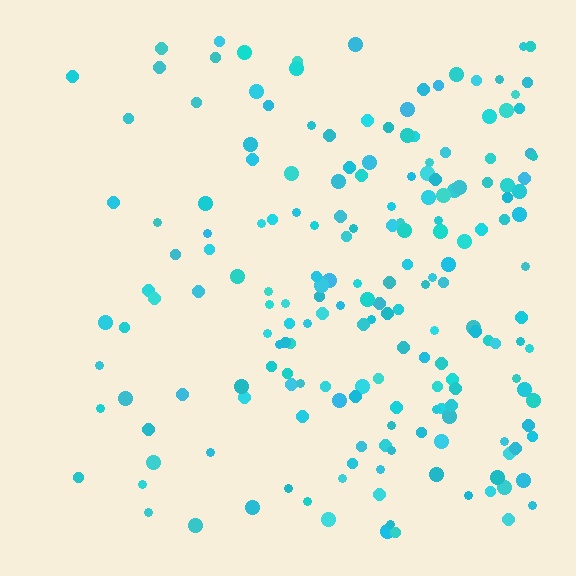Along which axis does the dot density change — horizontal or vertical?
Horizontal.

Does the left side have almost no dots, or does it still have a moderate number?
Still a moderate number, just noticeably fewer than the right.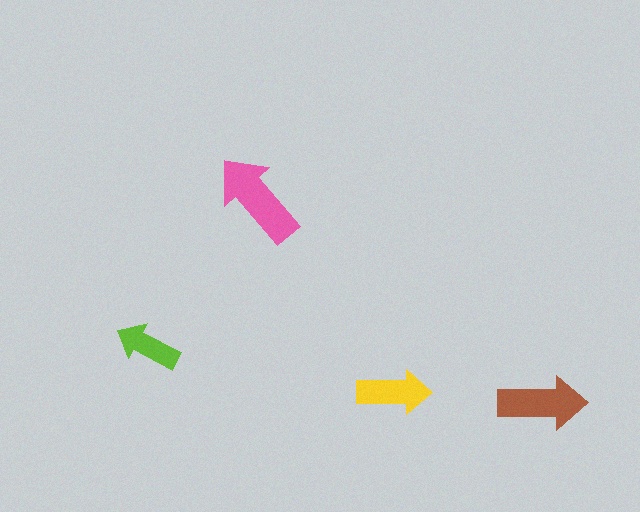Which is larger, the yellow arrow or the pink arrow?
The pink one.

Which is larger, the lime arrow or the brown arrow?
The brown one.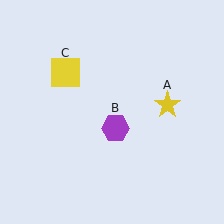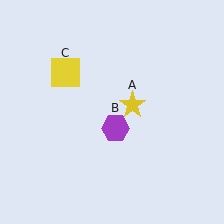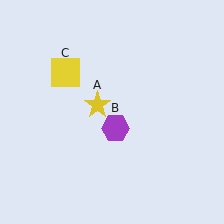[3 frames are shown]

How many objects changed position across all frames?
1 object changed position: yellow star (object A).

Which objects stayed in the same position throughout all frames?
Purple hexagon (object B) and yellow square (object C) remained stationary.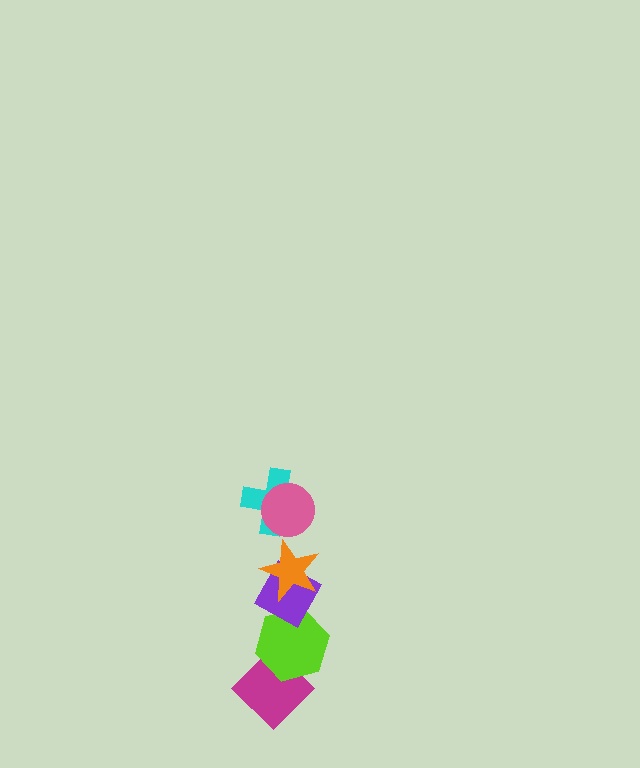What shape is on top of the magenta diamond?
The lime hexagon is on top of the magenta diamond.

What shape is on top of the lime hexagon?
The purple diamond is on top of the lime hexagon.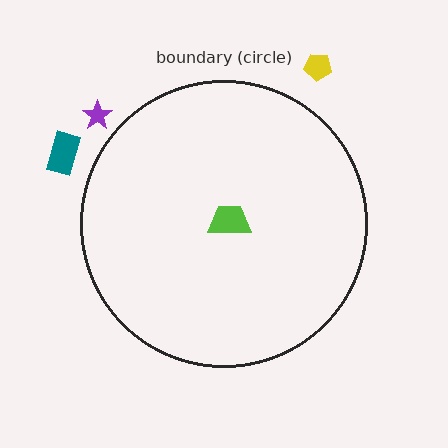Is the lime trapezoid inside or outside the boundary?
Inside.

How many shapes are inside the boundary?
1 inside, 3 outside.